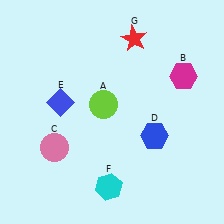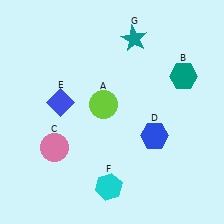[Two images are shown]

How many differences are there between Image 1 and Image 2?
There are 2 differences between the two images.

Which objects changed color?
B changed from magenta to teal. G changed from red to teal.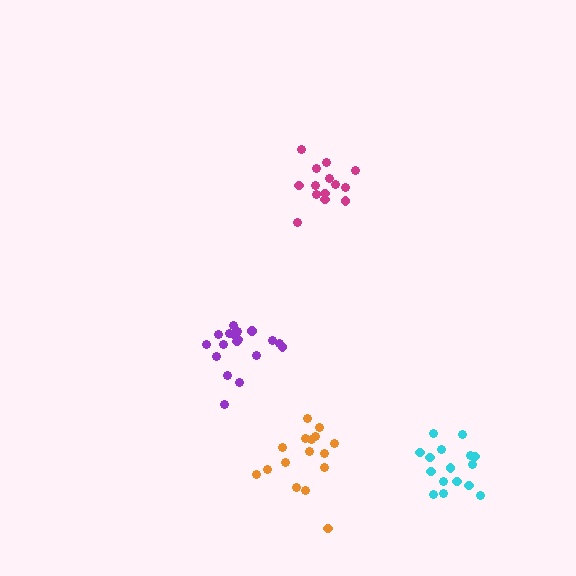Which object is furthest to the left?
The purple cluster is leftmost.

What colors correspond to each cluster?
The clusters are colored: purple, orange, cyan, magenta.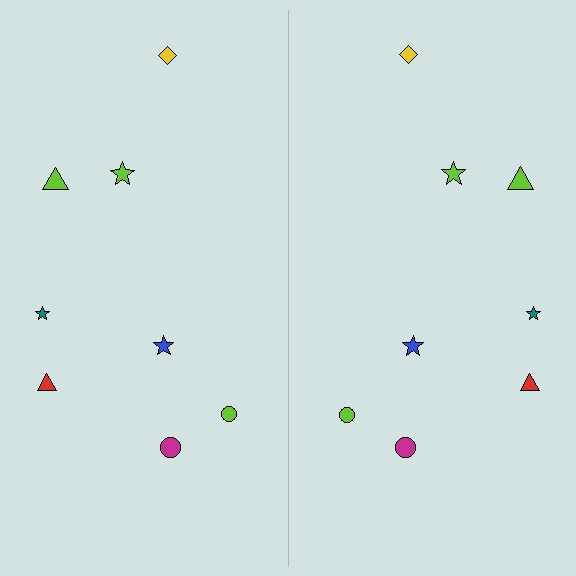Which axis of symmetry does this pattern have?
The pattern has a vertical axis of symmetry running through the center of the image.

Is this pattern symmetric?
Yes, this pattern has bilateral (reflection) symmetry.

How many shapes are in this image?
There are 16 shapes in this image.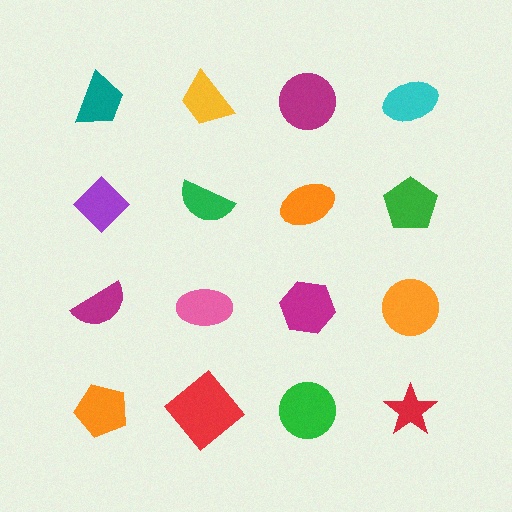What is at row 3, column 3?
A magenta hexagon.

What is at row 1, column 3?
A magenta circle.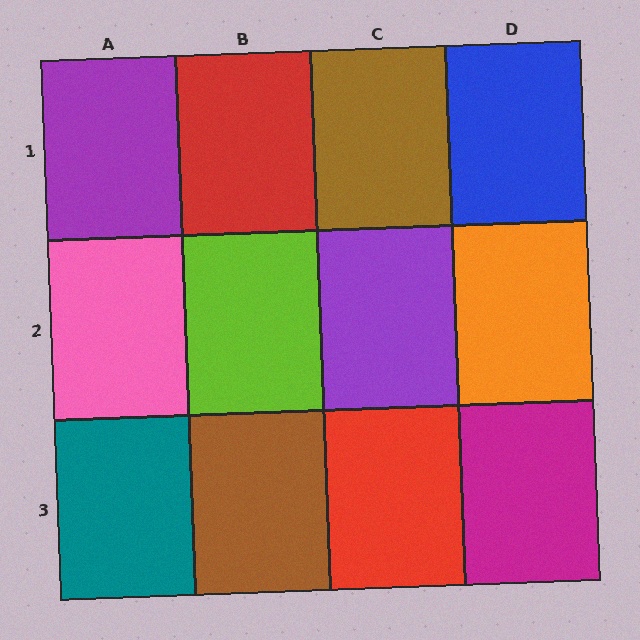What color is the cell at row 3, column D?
Magenta.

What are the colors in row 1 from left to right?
Purple, red, brown, blue.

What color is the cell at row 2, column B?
Lime.